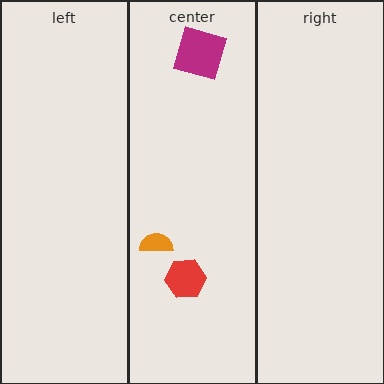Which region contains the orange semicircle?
The center region.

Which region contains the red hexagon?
The center region.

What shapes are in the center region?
The red hexagon, the magenta square, the orange semicircle.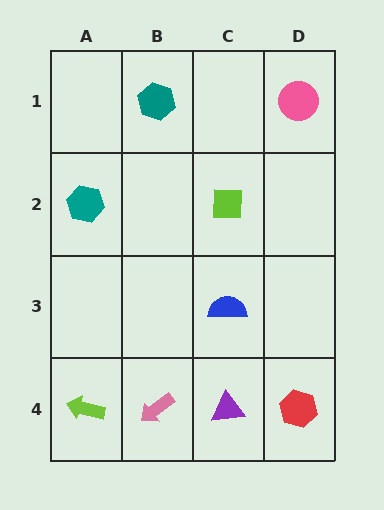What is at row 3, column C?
A blue semicircle.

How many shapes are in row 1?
2 shapes.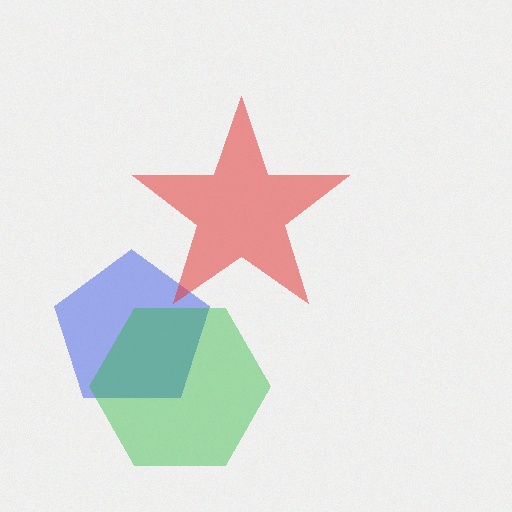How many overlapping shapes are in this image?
There are 3 overlapping shapes in the image.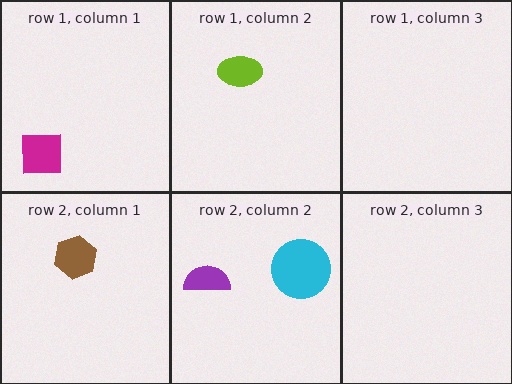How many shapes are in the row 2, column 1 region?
1.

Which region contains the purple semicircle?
The row 2, column 2 region.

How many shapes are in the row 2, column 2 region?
2.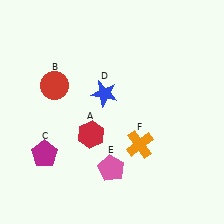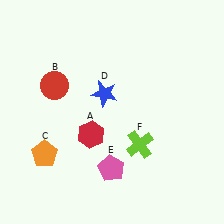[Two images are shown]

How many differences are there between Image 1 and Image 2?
There are 2 differences between the two images.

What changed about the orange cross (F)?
In Image 1, F is orange. In Image 2, it changed to lime.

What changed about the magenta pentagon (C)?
In Image 1, C is magenta. In Image 2, it changed to orange.